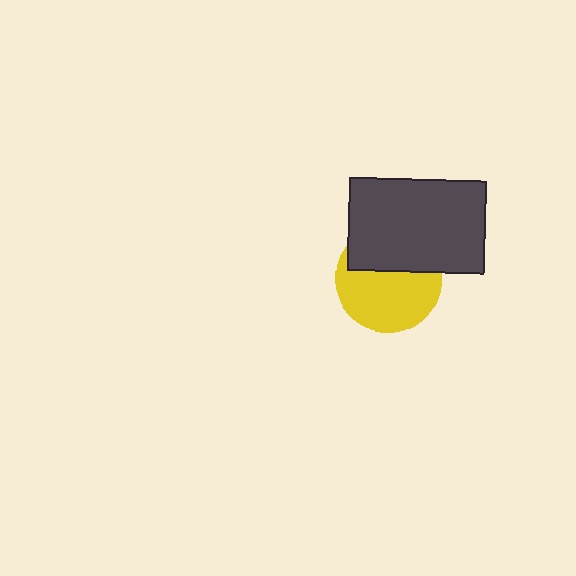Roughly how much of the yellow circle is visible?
About half of it is visible (roughly 59%).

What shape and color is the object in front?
The object in front is a dark gray rectangle.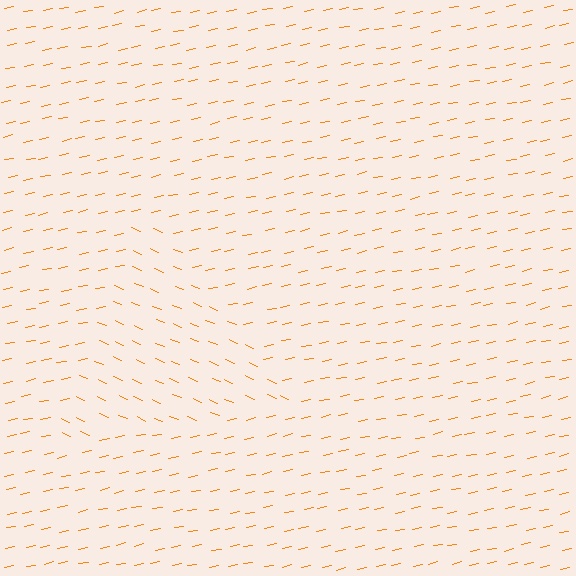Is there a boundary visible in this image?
Yes, there is a texture boundary formed by a change in line orientation.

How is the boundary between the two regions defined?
The boundary is defined purely by a change in line orientation (approximately 35 degrees difference). All lines are the same color and thickness.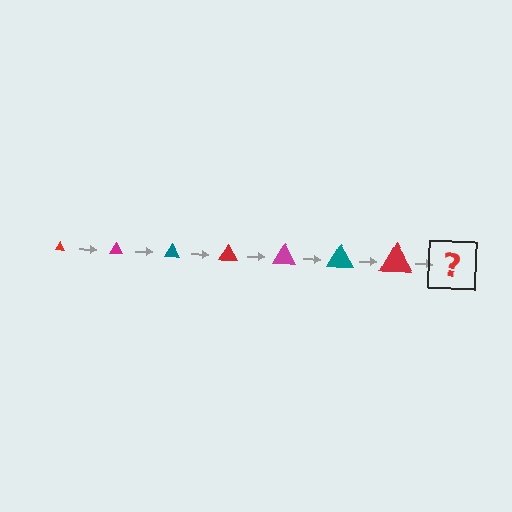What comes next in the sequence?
The next element should be a magenta triangle, larger than the previous one.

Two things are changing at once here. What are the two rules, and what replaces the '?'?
The two rules are that the triangle grows larger each step and the color cycles through red, magenta, and teal. The '?' should be a magenta triangle, larger than the previous one.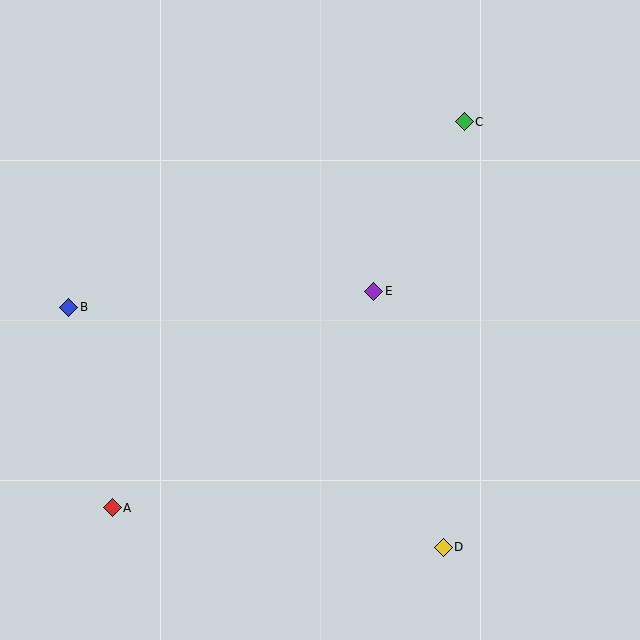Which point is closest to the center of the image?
Point E at (374, 291) is closest to the center.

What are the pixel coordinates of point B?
Point B is at (69, 307).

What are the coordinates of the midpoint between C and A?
The midpoint between C and A is at (288, 315).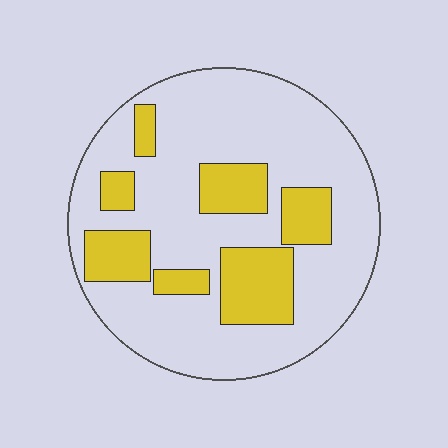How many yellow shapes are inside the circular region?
7.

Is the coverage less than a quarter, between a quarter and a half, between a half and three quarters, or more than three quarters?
Between a quarter and a half.